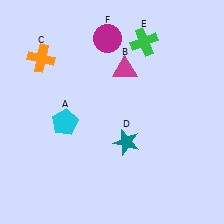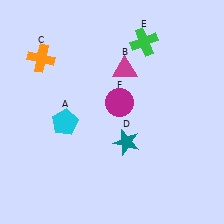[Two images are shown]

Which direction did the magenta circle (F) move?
The magenta circle (F) moved down.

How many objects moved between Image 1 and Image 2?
1 object moved between the two images.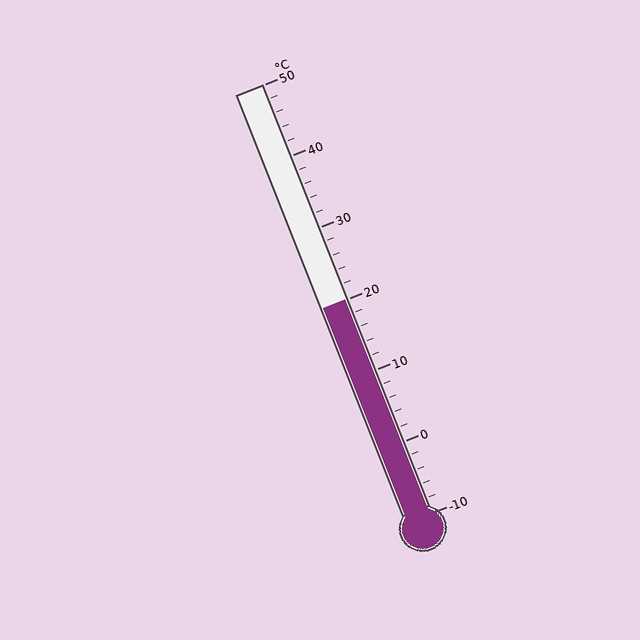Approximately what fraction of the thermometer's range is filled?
The thermometer is filled to approximately 50% of its range.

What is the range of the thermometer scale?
The thermometer scale ranges from -10°C to 50°C.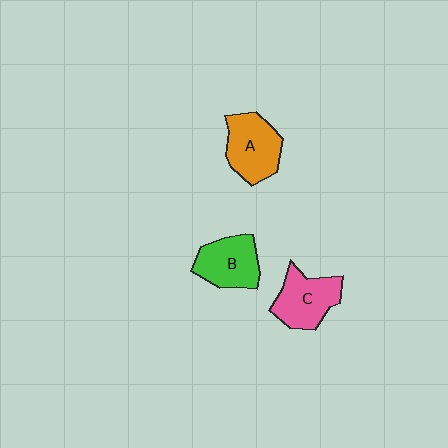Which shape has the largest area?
Shape A (orange).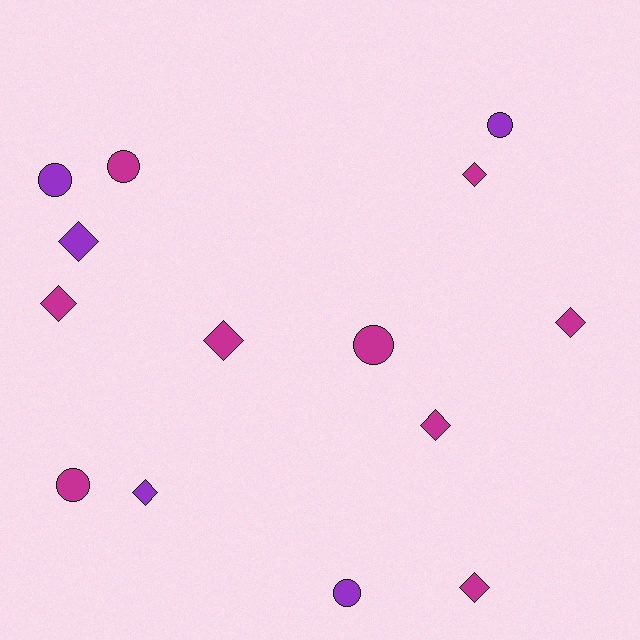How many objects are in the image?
There are 14 objects.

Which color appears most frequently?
Magenta, with 9 objects.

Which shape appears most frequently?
Diamond, with 8 objects.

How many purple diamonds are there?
There are 2 purple diamonds.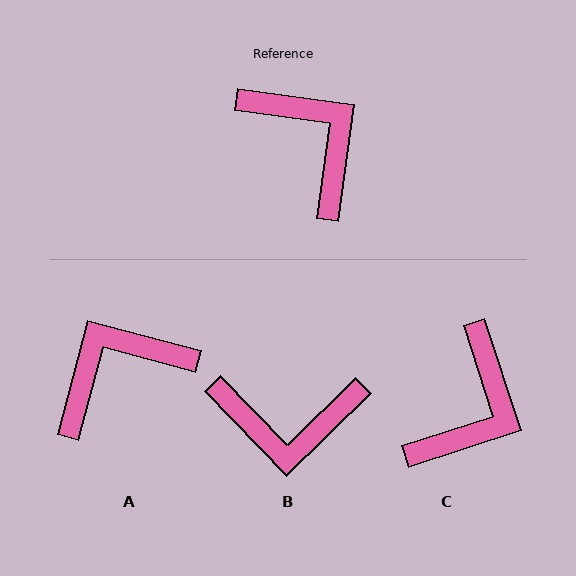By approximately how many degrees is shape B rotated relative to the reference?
Approximately 128 degrees clockwise.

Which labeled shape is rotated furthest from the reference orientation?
B, about 128 degrees away.